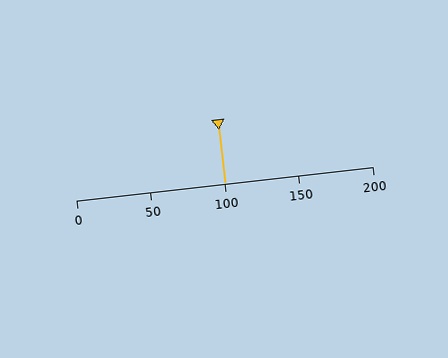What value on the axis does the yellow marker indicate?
The marker indicates approximately 100.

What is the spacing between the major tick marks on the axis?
The major ticks are spaced 50 apart.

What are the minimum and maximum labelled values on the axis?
The axis runs from 0 to 200.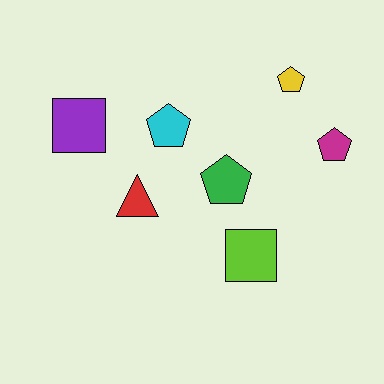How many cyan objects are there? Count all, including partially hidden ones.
There is 1 cyan object.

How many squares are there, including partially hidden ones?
There are 2 squares.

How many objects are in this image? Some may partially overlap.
There are 7 objects.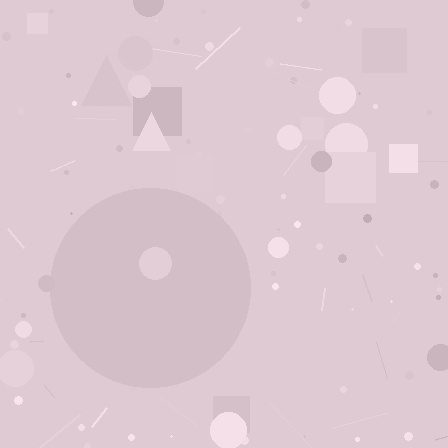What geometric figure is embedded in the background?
A circle is embedded in the background.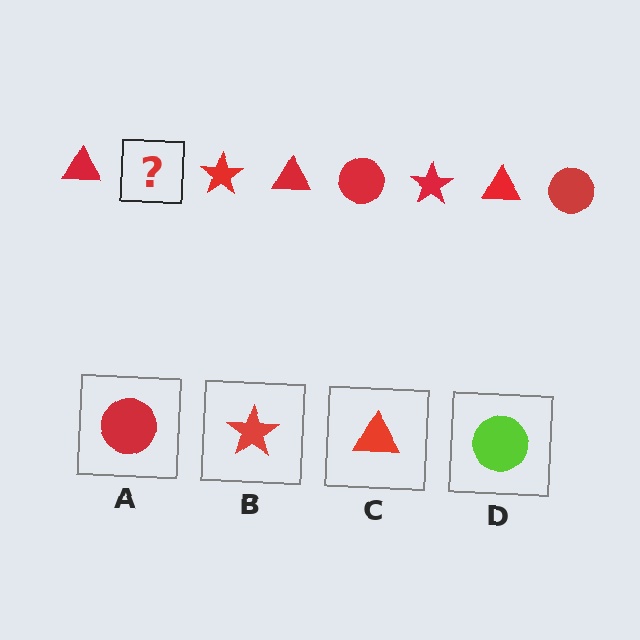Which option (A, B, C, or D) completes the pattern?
A.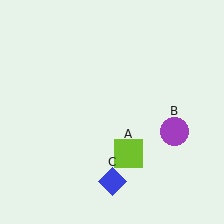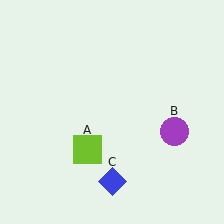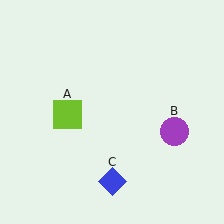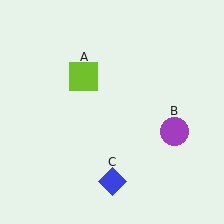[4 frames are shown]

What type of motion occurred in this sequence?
The lime square (object A) rotated clockwise around the center of the scene.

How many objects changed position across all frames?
1 object changed position: lime square (object A).